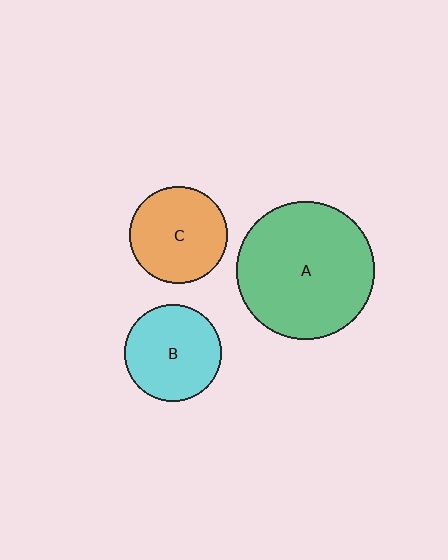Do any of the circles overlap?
No, none of the circles overlap.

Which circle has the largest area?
Circle A (green).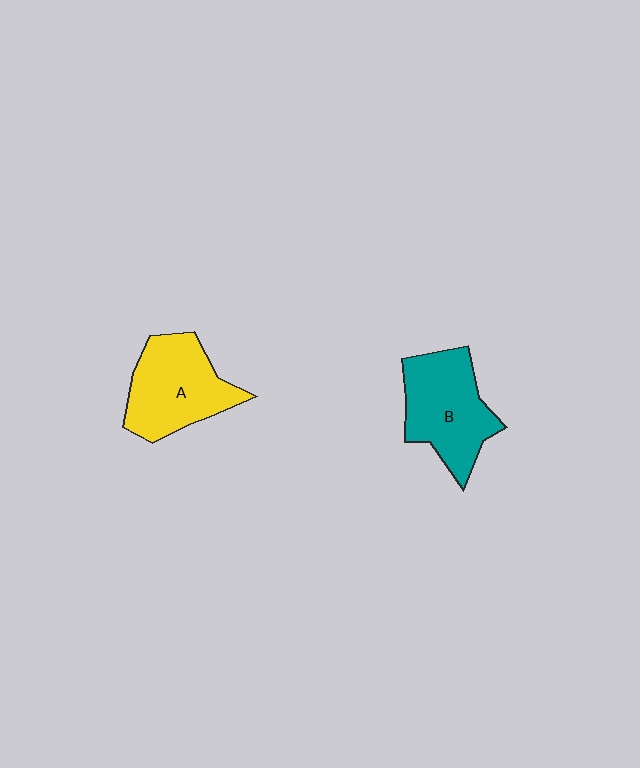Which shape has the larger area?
Shape B (teal).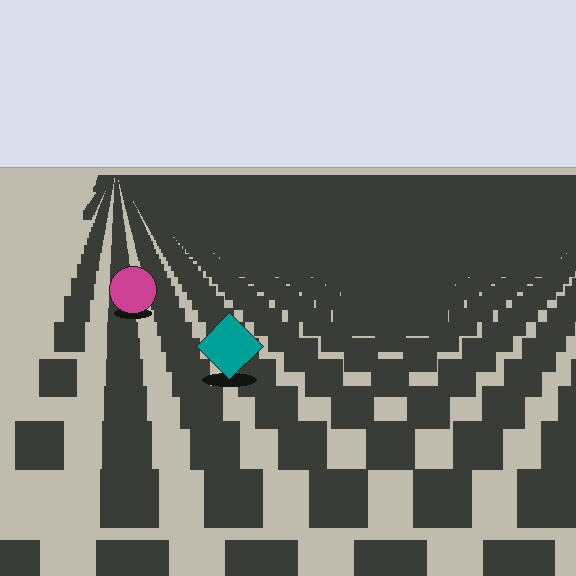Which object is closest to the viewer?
The teal diamond is closest. The texture marks near it are larger and more spread out.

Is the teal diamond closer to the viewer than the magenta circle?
Yes. The teal diamond is closer — you can tell from the texture gradient: the ground texture is coarser near it.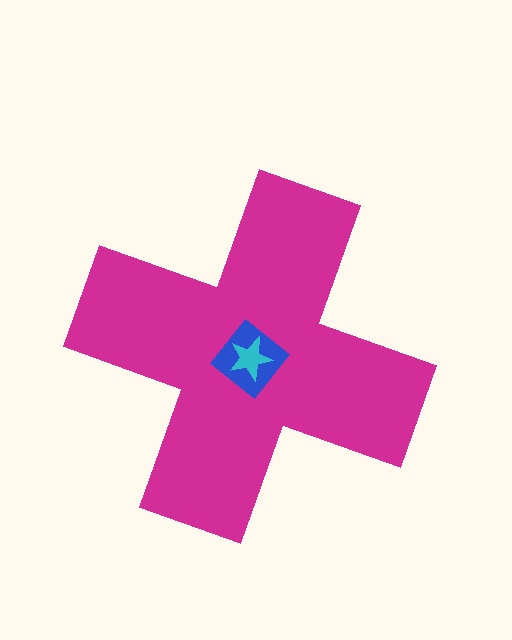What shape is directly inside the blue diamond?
The cyan star.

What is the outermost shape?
The magenta cross.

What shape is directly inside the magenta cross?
The blue diamond.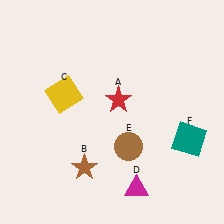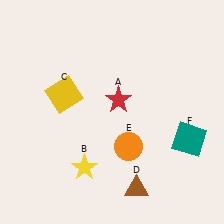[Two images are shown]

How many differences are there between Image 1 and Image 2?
There are 3 differences between the two images.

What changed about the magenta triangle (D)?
In Image 1, D is magenta. In Image 2, it changed to brown.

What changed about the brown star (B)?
In Image 1, B is brown. In Image 2, it changed to yellow.